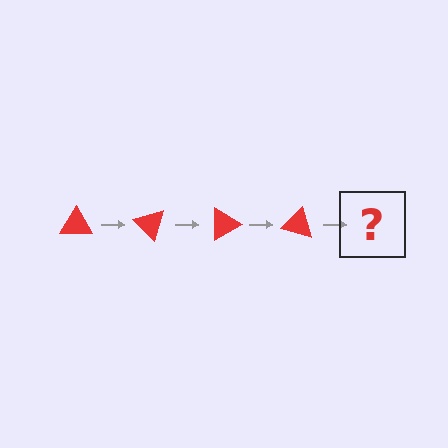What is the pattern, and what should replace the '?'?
The pattern is that the triangle rotates 45 degrees each step. The '?' should be a red triangle rotated 180 degrees.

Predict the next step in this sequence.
The next step is a red triangle rotated 180 degrees.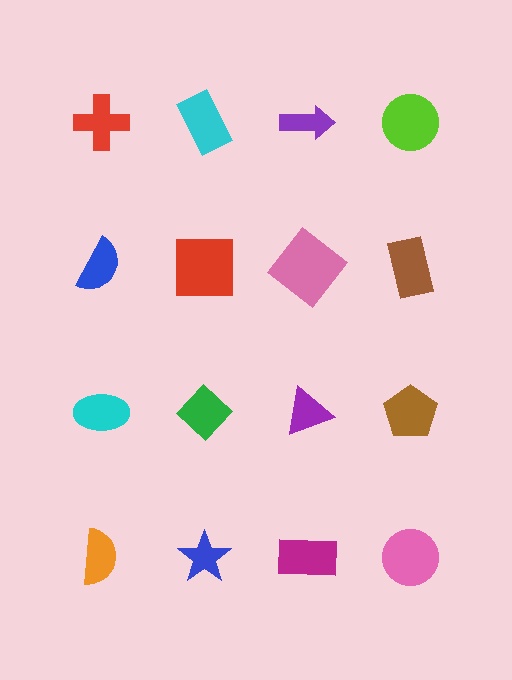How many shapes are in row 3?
4 shapes.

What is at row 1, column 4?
A lime circle.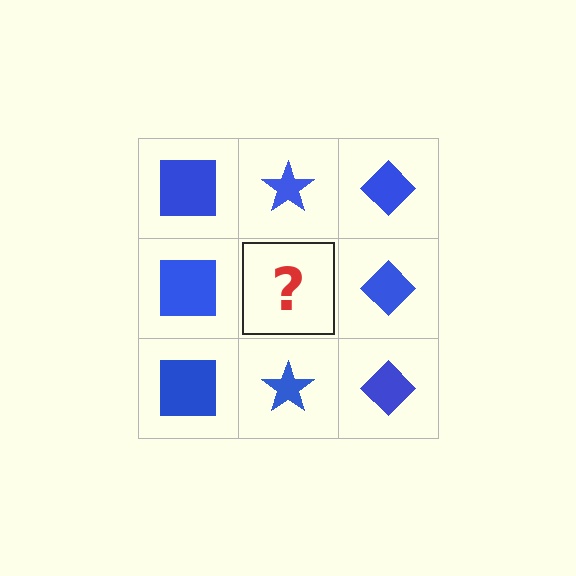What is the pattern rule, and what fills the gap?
The rule is that each column has a consistent shape. The gap should be filled with a blue star.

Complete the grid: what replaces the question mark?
The question mark should be replaced with a blue star.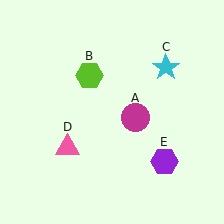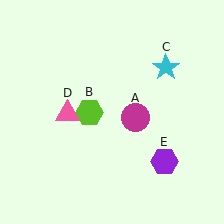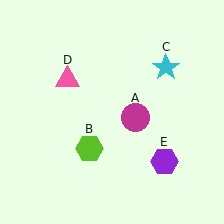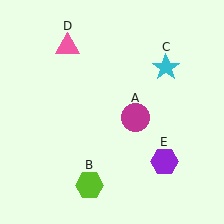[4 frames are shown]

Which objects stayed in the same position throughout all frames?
Magenta circle (object A) and cyan star (object C) and purple hexagon (object E) remained stationary.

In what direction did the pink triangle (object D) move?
The pink triangle (object D) moved up.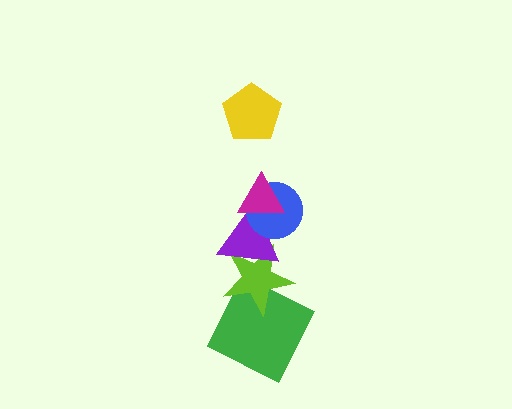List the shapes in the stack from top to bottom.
From top to bottom: the yellow pentagon, the magenta triangle, the blue circle, the purple triangle, the lime star, the green square.